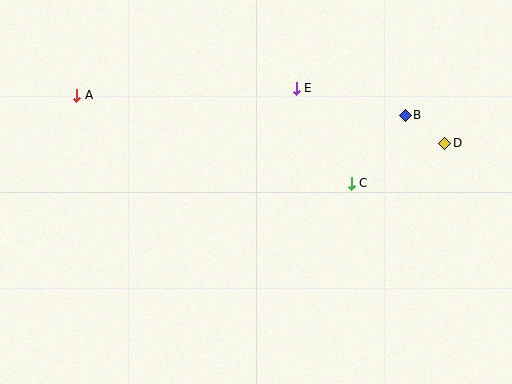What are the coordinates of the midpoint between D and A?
The midpoint between D and A is at (261, 119).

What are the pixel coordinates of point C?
Point C is at (351, 183).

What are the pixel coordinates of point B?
Point B is at (405, 115).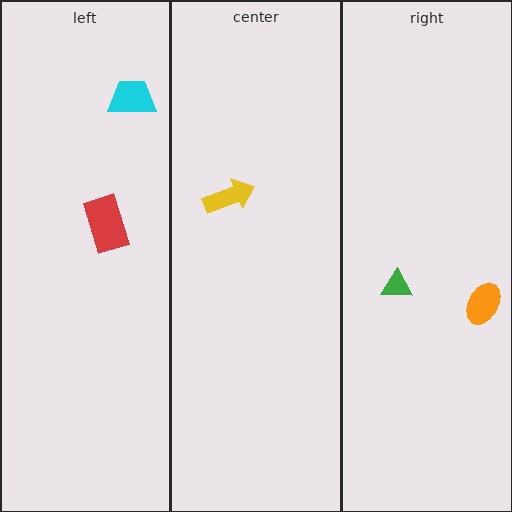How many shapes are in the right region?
2.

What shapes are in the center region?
The yellow arrow.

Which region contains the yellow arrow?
The center region.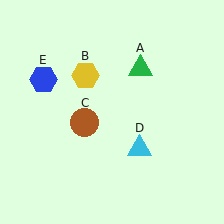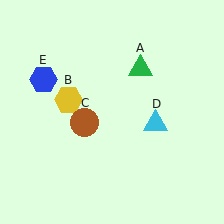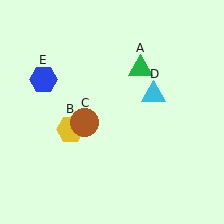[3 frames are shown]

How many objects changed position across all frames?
2 objects changed position: yellow hexagon (object B), cyan triangle (object D).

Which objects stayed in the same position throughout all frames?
Green triangle (object A) and brown circle (object C) and blue hexagon (object E) remained stationary.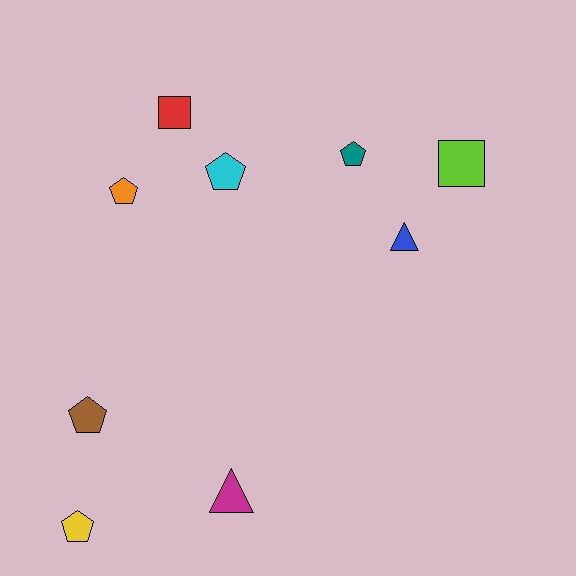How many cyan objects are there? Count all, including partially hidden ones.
There is 1 cyan object.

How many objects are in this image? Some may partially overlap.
There are 9 objects.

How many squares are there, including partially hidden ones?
There are 2 squares.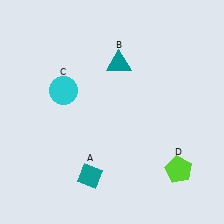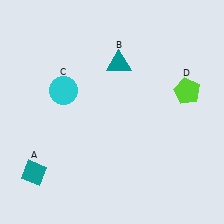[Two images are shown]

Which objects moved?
The objects that moved are: the teal diamond (A), the lime pentagon (D).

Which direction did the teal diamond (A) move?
The teal diamond (A) moved left.